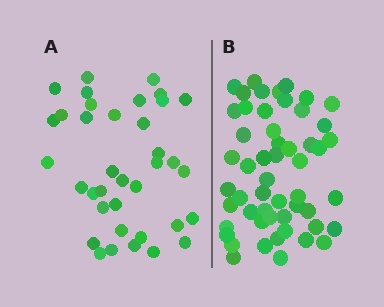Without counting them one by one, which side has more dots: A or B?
Region B (the right region) has more dots.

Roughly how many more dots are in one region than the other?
Region B has approximately 15 more dots than region A.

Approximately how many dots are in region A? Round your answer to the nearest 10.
About 40 dots. (The exact count is 37, which rounds to 40.)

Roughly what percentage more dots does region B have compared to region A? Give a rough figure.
About 45% more.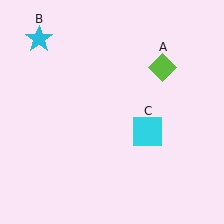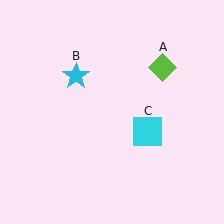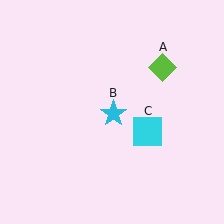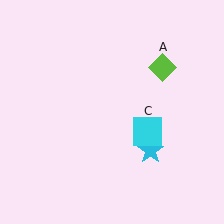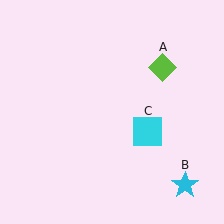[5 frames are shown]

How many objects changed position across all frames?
1 object changed position: cyan star (object B).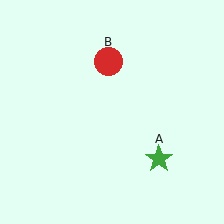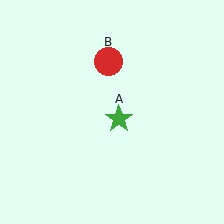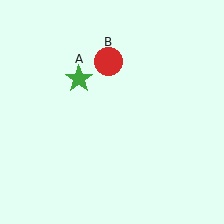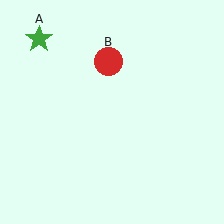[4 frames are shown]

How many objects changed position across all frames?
1 object changed position: green star (object A).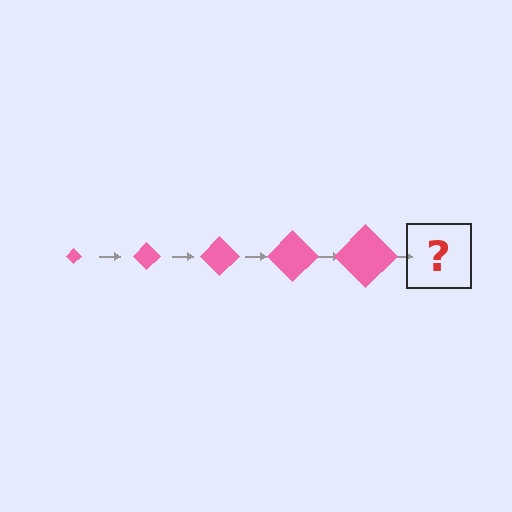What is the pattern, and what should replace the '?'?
The pattern is that the diamond gets progressively larger each step. The '?' should be a pink diamond, larger than the previous one.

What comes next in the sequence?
The next element should be a pink diamond, larger than the previous one.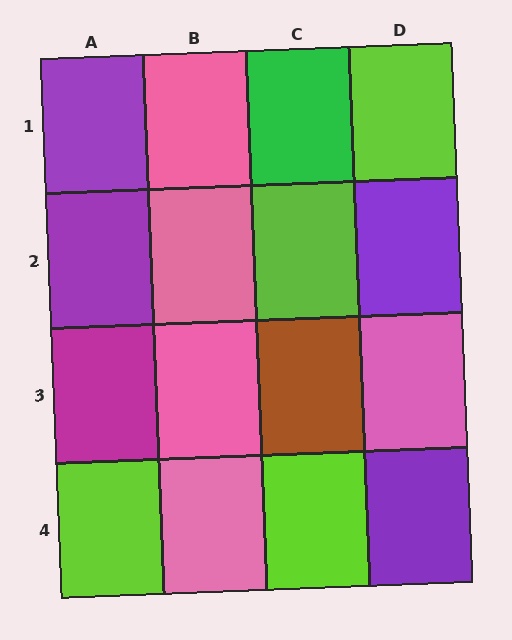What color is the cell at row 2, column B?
Pink.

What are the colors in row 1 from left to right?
Purple, pink, green, lime.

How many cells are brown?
1 cell is brown.